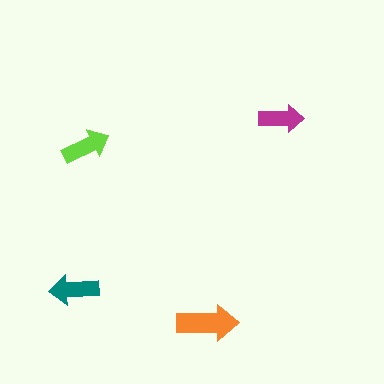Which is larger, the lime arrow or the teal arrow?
The teal one.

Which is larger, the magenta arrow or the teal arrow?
The teal one.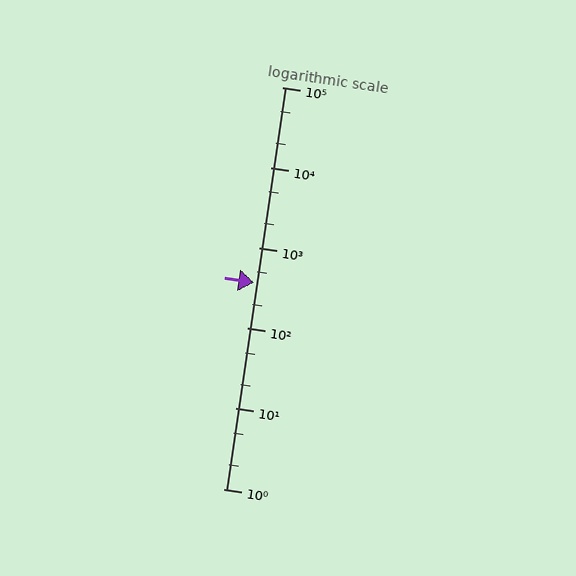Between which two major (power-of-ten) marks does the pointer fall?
The pointer is between 100 and 1000.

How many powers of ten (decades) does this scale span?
The scale spans 5 decades, from 1 to 100000.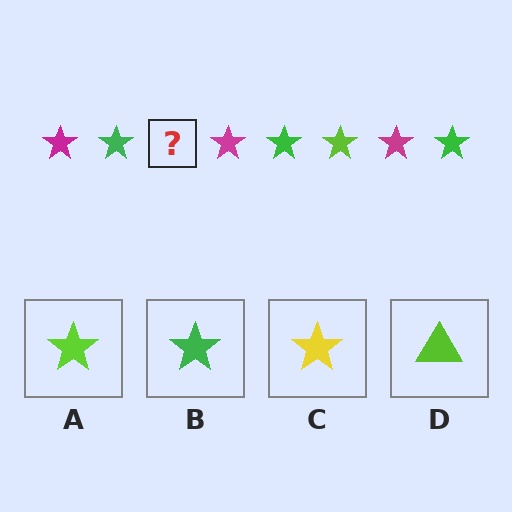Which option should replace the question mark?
Option A.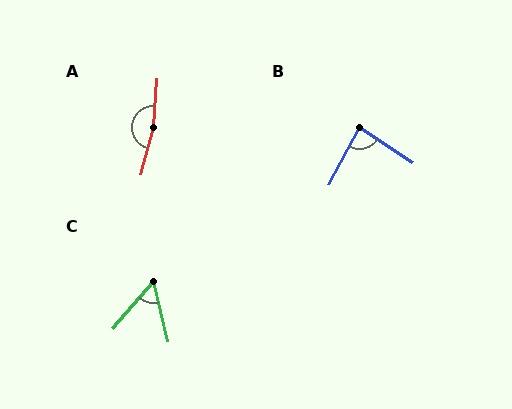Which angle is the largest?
A, at approximately 170 degrees.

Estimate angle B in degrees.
Approximately 85 degrees.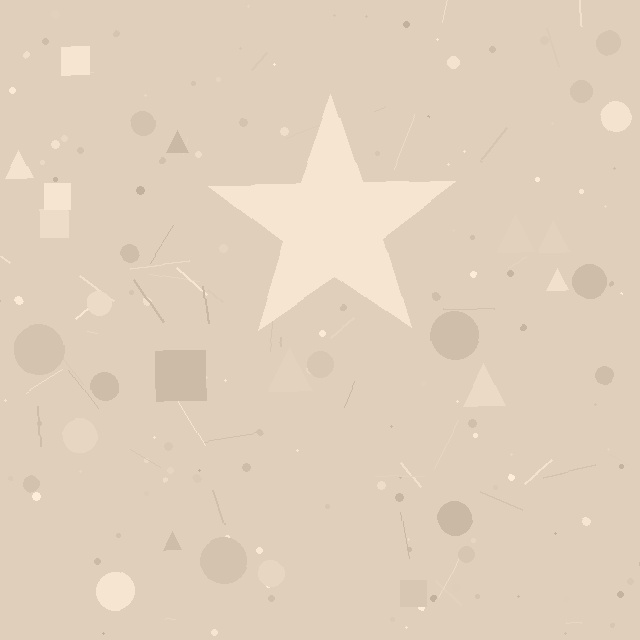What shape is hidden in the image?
A star is hidden in the image.